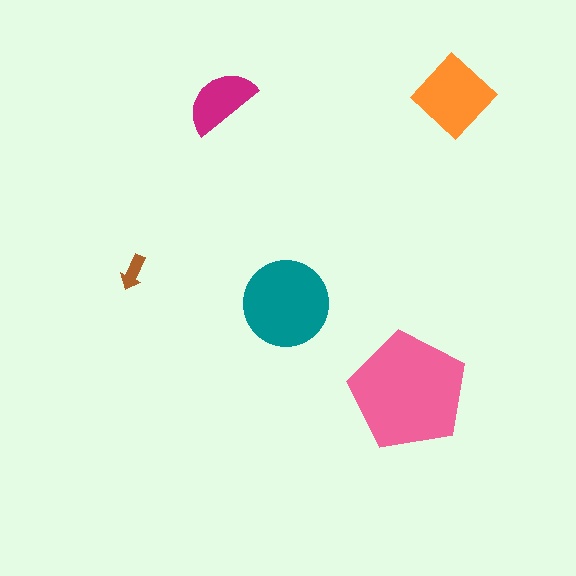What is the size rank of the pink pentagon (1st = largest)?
1st.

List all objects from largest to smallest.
The pink pentagon, the teal circle, the orange diamond, the magenta semicircle, the brown arrow.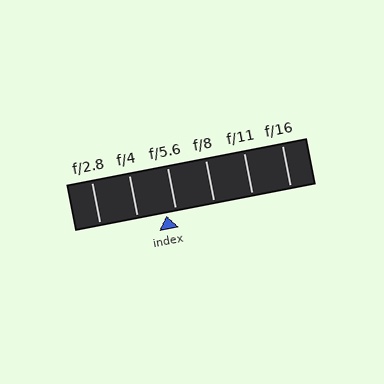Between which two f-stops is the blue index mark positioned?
The index mark is between f/4 and f/5.6.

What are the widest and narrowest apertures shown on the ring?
The widest aperture shown is f/2.8 and the narrowest is f/16.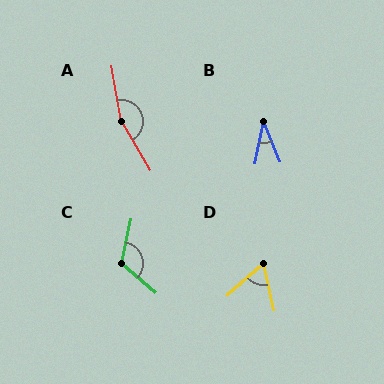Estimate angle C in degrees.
Approximately 118 degrees.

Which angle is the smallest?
B, at approximately 34 degrees.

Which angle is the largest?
A, at approximately 159 degrees.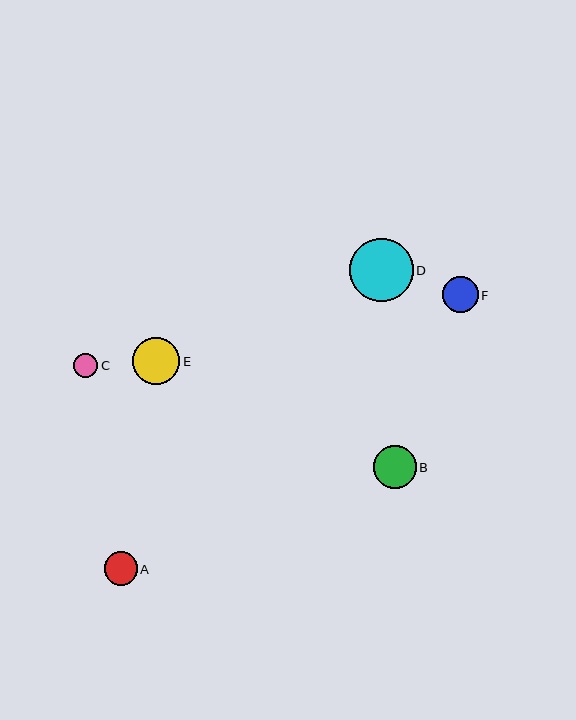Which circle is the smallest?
Circle C is the smallest with a size of approximately 25 pixels.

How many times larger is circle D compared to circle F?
Circle D is approximately 1.8 times the size of circle F.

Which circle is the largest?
Circle D is the largest with a size of approximately 63 pixels.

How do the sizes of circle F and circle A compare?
Circle F and circle A are approximately the same size.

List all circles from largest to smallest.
From largest to smallest: D, E, B, F, A, C.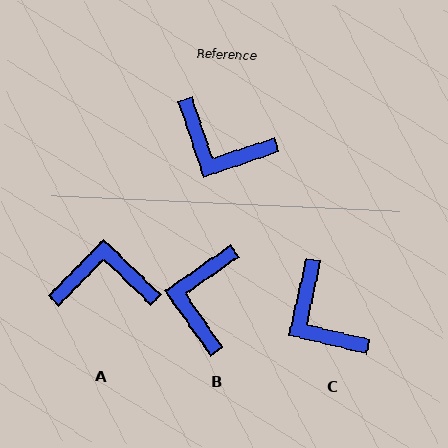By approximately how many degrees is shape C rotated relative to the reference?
Approximately 31 degrees clockwise.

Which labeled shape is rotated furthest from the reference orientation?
A, about 153 degrees away.